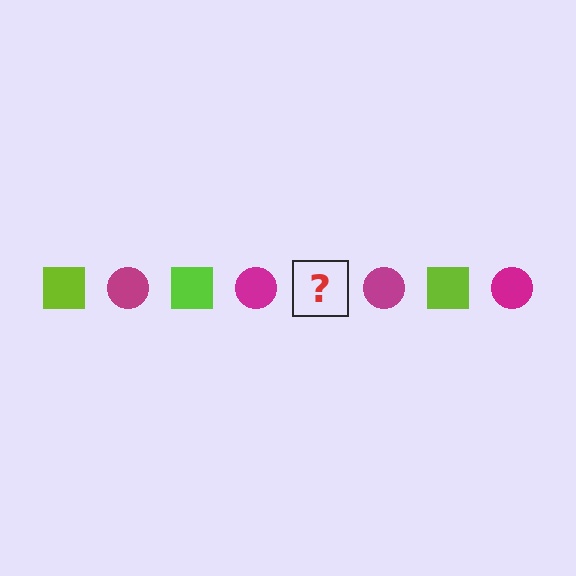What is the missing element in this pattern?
The missing element is a lime square.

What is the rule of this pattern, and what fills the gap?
The rule is that the pattern alternates between lime square and magenta circle. The gap should be filled with a lime square.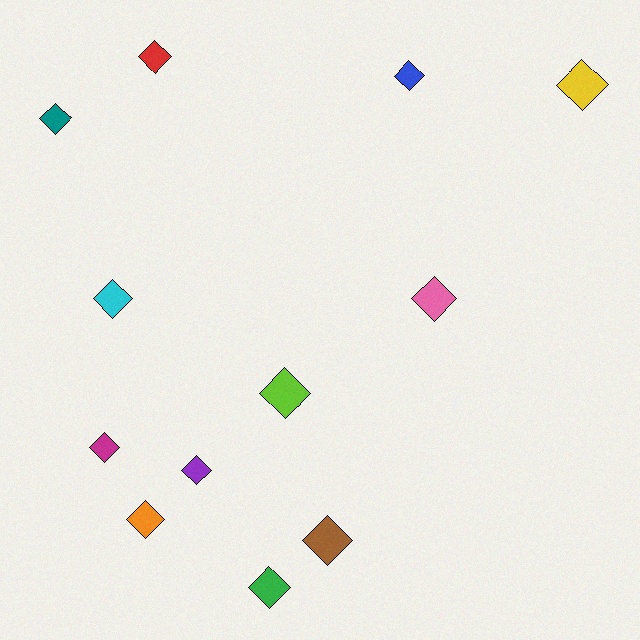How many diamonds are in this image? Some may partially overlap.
There are 12 diamonds.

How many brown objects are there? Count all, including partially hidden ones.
There is 1 brown object.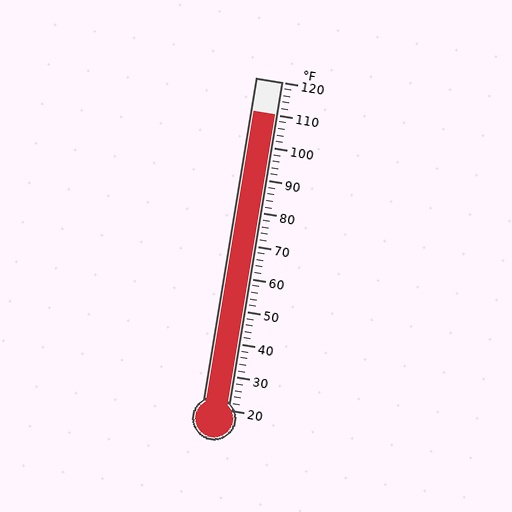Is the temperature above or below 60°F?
The temperature is above 60°F.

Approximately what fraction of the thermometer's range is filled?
The thermometer is filled to approximately 90% of its range.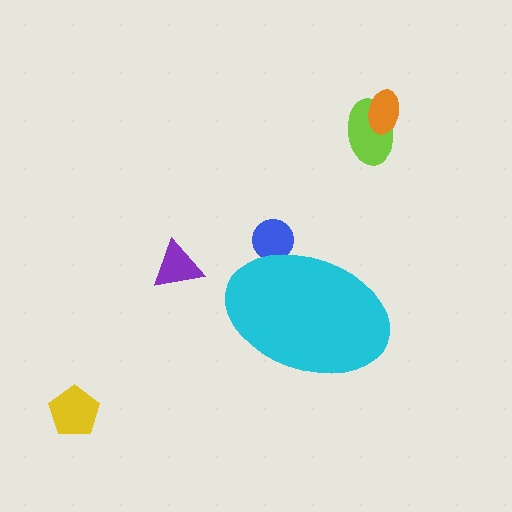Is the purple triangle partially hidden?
No, the purple triangle is fully visible.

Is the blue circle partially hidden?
Yes, the blue circle is partially hidden behind the cyan ellipse.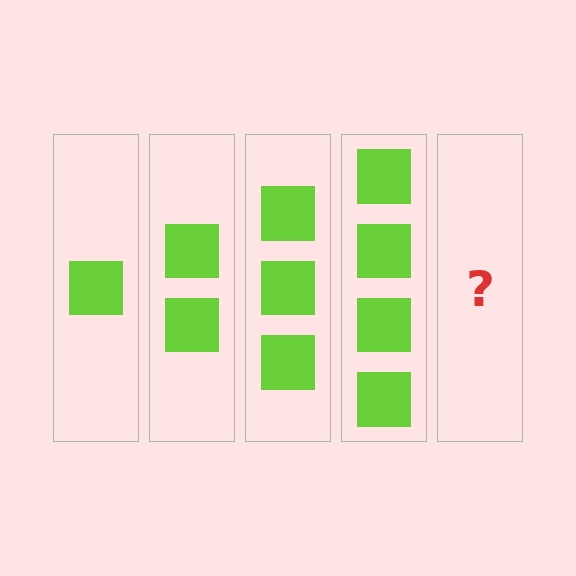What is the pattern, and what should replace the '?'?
The pattern is that each step adds one more square. The '?' should be 5 squares.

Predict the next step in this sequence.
The next step is 5 squares.